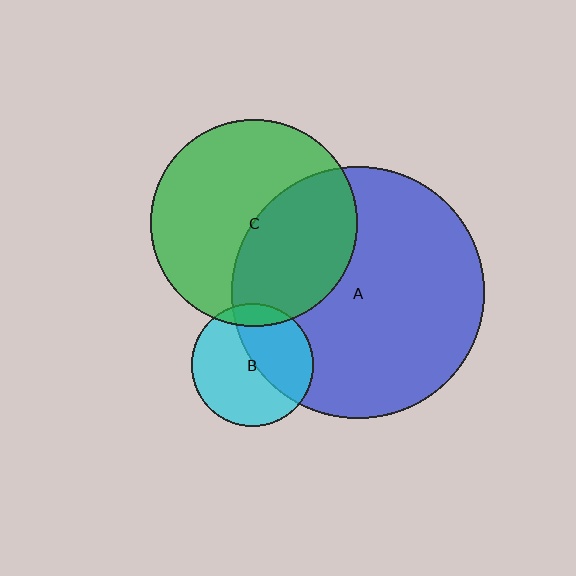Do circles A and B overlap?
Yes.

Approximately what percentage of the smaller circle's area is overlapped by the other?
Approximately 45%.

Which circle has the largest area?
Circle A (blue).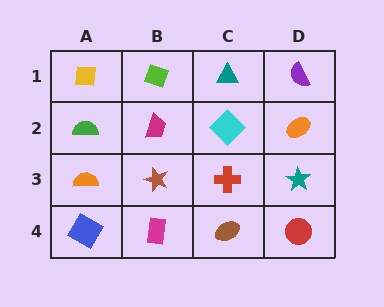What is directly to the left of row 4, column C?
A magenta rectangle.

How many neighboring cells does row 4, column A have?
2.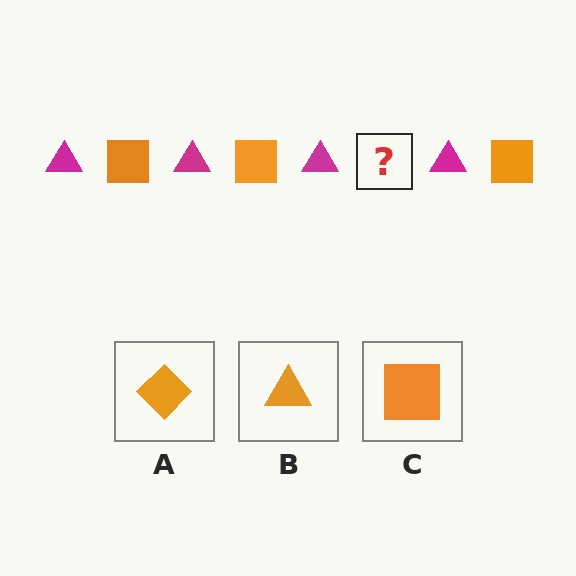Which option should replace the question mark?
Option C.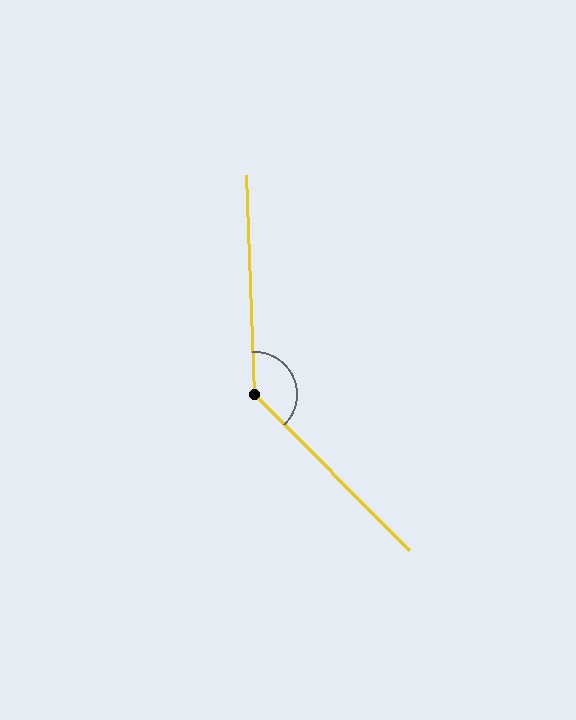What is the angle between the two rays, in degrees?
Approximately 137 degrees.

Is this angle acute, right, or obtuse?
It is obtuse.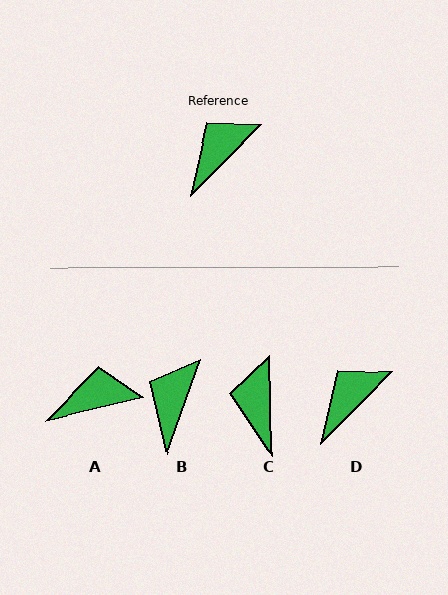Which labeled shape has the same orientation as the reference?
D.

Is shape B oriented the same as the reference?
No, it is off by about 26 degrees.